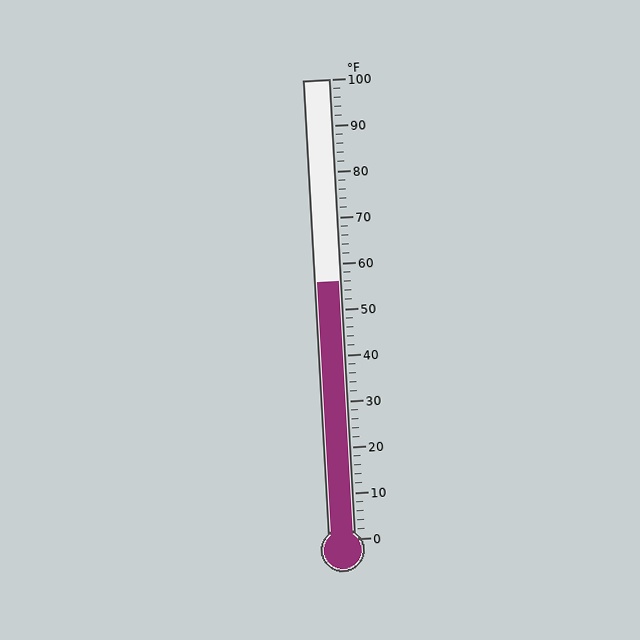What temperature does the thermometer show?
The thermometer shows approximately 56°F.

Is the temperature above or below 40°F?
The temperature is above 40°F.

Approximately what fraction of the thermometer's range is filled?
The thermometer is filled to approximately 55% of its range.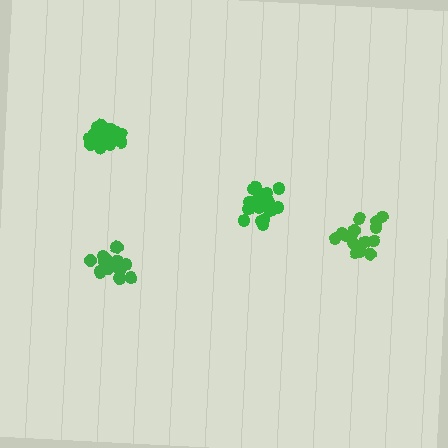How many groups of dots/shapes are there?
There are 4 groups.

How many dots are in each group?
Group 1: 18 dots, Group 2: 19 dots, Group 3: 17 dots, Group 4: 20 dots (74 total).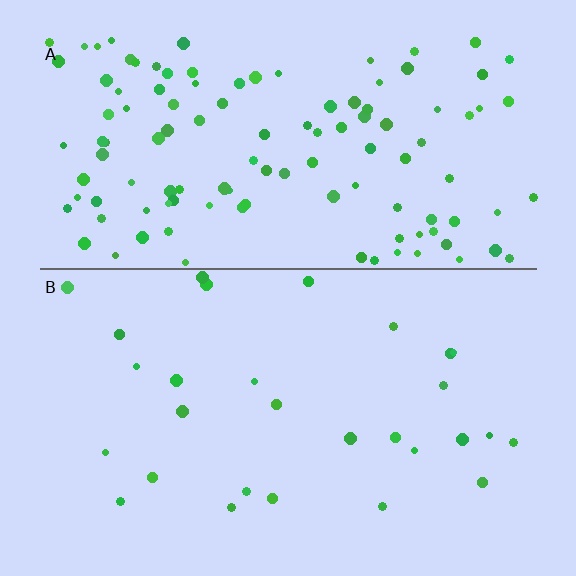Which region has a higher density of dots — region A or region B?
A (the top).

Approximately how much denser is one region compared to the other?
Approximately 4.1× — region A over region B.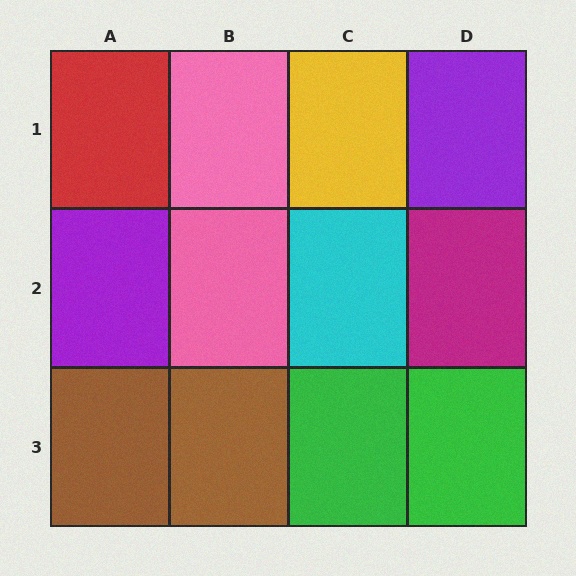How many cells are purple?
2 cells are purple.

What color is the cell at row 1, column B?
Pink.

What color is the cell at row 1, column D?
Purple.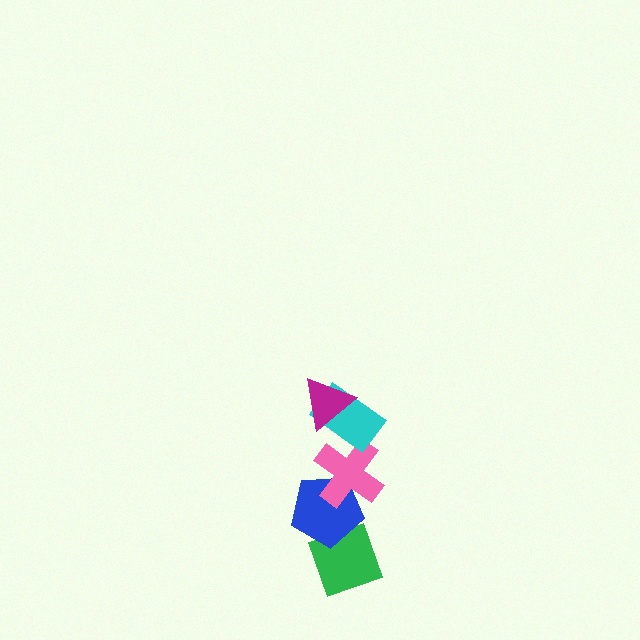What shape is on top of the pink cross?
The cyan rectangle is on top of the pink cross.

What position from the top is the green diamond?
The green diamond is 5th from the top.